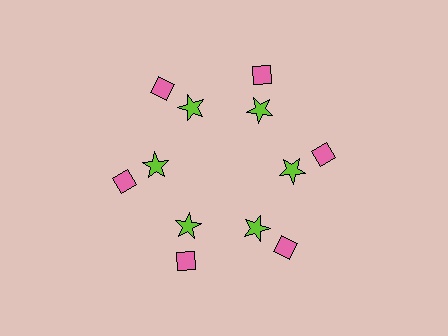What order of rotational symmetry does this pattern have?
This pattern has 6-fold rotational symmetry.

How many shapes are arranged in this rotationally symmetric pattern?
There are 12 shapes, arranged in 6 groups of 2.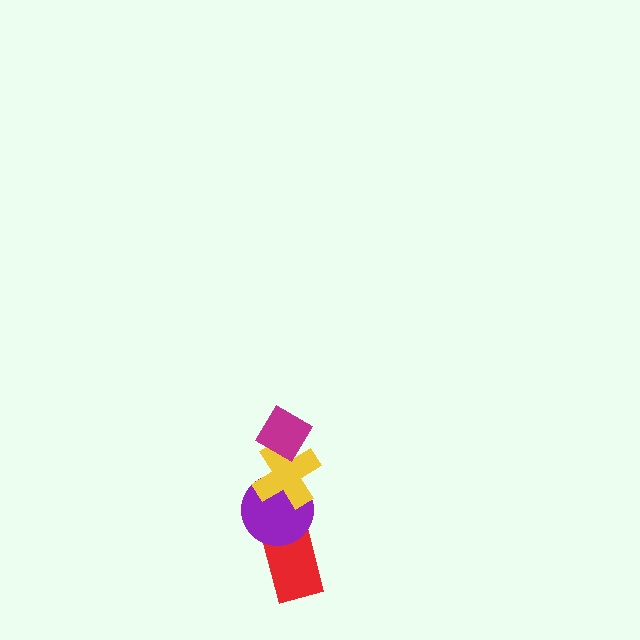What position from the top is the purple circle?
The purple circle is 3rd from the top.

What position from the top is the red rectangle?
The red rectangle is 4th from the top.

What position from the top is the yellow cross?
The yellow cross is 2nd from the top.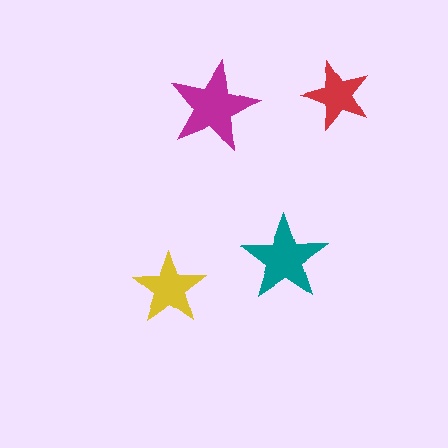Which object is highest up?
The red star is topmost.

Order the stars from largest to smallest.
the magenta one, the teal one, the yellow one, the red one.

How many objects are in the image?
There are 4 objects in the image.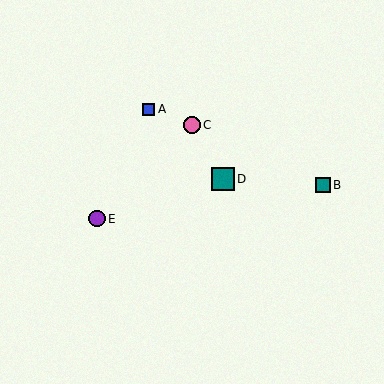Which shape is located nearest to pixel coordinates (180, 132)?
The pink circle (labeled C) at (192, 125) is nearest to that location.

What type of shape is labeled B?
Shape B is a teal square.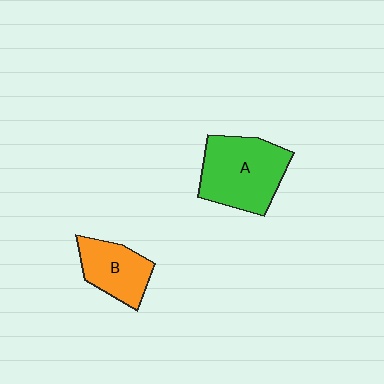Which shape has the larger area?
Shape A (green).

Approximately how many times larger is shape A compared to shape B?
Approximately 1.6 times.